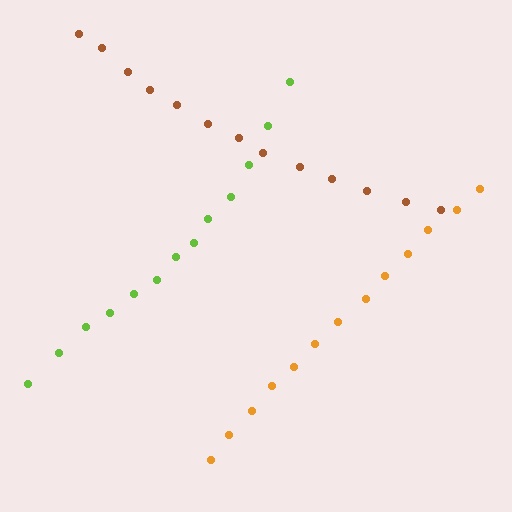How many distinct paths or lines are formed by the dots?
There are 3 distinct paths.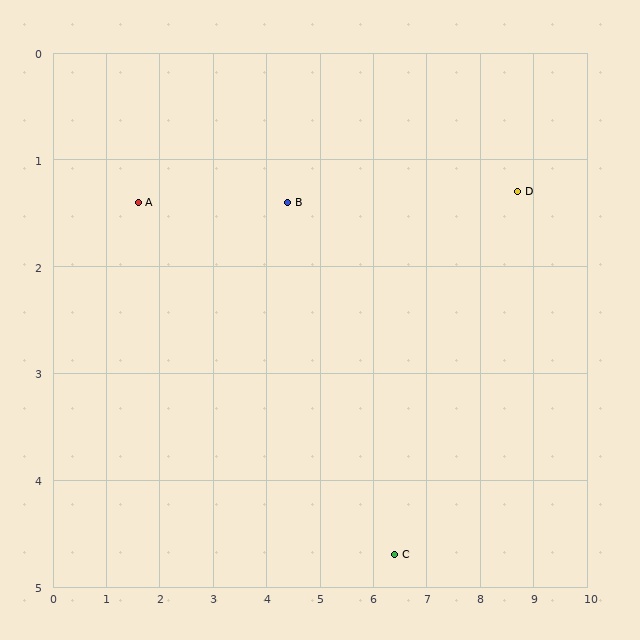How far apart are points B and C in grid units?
Points B and C are about 3.9 grid units apart.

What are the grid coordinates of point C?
Point C is at approximately (6.4, 4.7).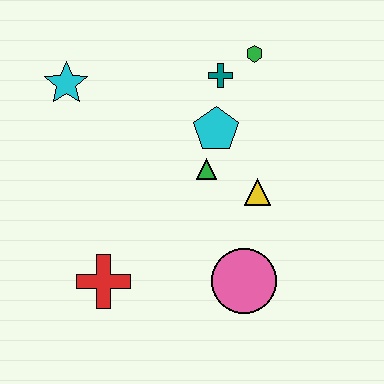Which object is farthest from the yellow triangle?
The cyan star is farthest from the yellow triangle.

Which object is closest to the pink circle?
The yellow triangle is closest to the pink circle.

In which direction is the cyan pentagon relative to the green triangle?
The cyan pentagon is above the green triangle.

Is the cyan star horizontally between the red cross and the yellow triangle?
No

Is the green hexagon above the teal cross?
Yes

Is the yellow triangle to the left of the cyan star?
No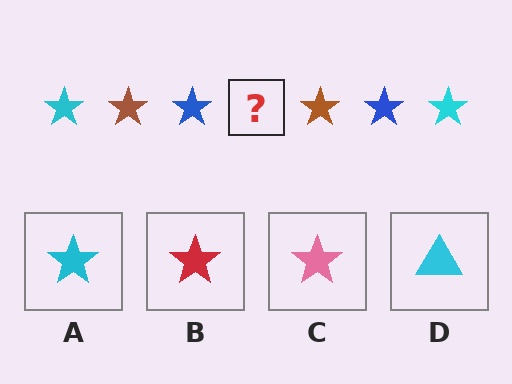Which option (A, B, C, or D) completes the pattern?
A.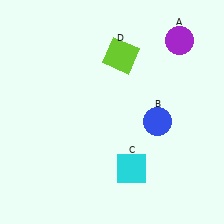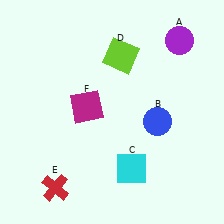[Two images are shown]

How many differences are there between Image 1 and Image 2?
There are 2 differences between the two images.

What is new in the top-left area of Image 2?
A magenta square (F) was added in the top-left area of Image 2.